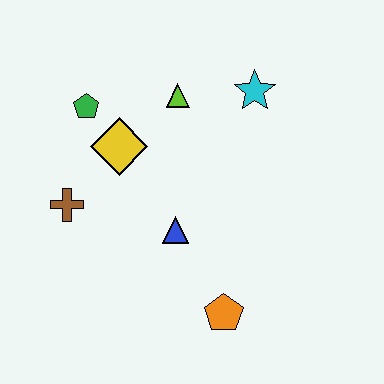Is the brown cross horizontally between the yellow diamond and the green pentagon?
No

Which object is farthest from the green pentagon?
The orange pentagon is farthest from the green pentagon.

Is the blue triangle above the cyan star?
No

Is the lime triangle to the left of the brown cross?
No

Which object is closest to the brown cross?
The yellow diamond is closest to the brown cross.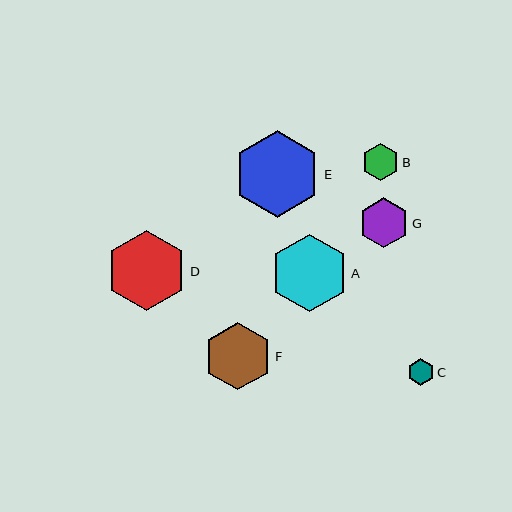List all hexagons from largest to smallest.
From largest to smallest: E, D, A, F, G, B, C.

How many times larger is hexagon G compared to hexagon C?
Hexagon G is approximately 1.9 times the size of hexagon C.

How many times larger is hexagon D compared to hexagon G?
Hexagon D is approximately 1.6 times the size of hexagon G.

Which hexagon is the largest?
Hexagon E is the largest with a size of approximately 86 pixels.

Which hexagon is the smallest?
Hexagon C is the smallest with a size of approximately 27 pixels.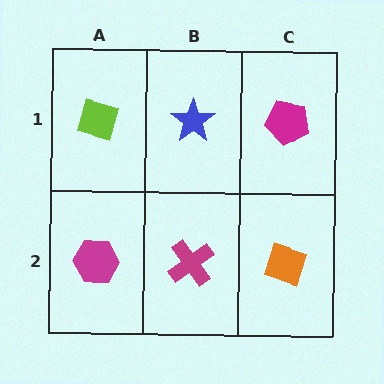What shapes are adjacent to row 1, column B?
A magenta cross (row 2, column B), a lime diamond (row 1, column A), a magenta pentagon (row 1, column C).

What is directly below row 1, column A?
A magenta hexagon.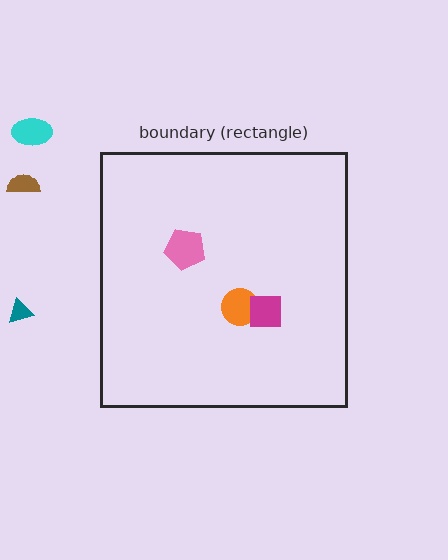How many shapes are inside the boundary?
3 inside, 3 outside.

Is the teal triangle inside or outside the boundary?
Outside.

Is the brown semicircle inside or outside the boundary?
Outside.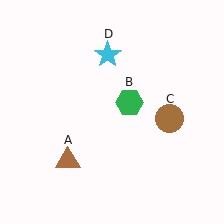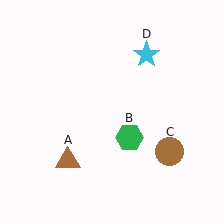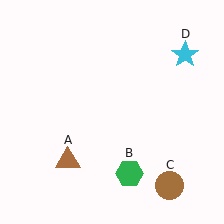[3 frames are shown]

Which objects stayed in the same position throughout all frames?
Brown triangle (object A) remained stationary.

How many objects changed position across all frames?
3 objects changed position: green hexagon (object B), brown circle (object C), cyan star (object D).